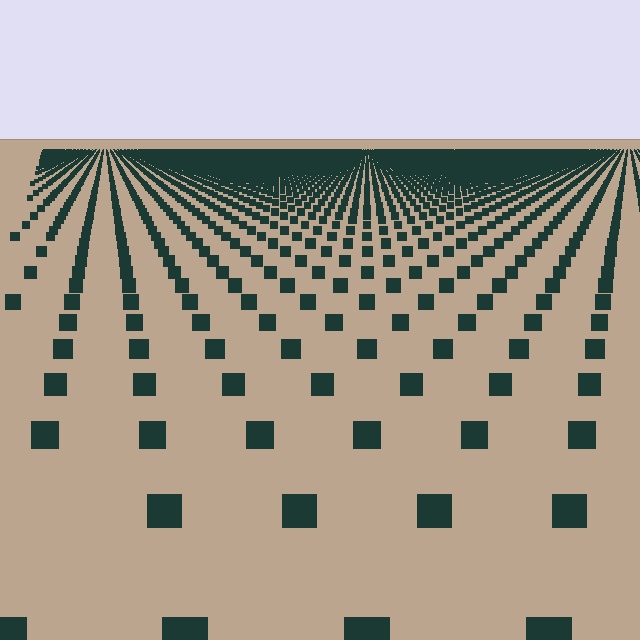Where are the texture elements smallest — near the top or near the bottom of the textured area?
Near the top.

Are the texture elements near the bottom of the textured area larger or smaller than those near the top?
Larger. Near the bottom, elements are closer to the viewer and appear at a bigger on-screen size.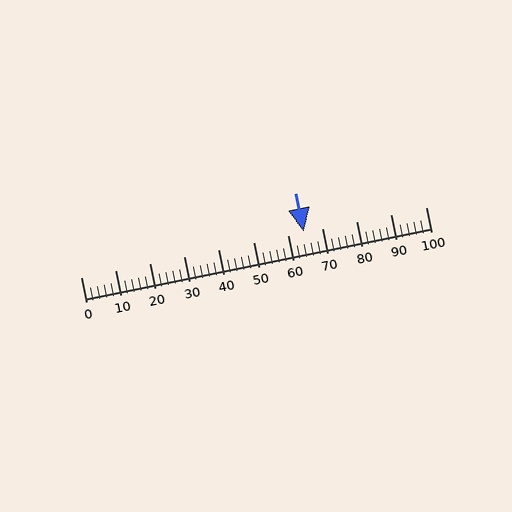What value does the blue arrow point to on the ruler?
The blue arrow points to approximately 65.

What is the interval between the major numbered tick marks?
The major tick marks are spaced 10 units apart.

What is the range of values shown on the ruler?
The ruler shows values from 0 to 100.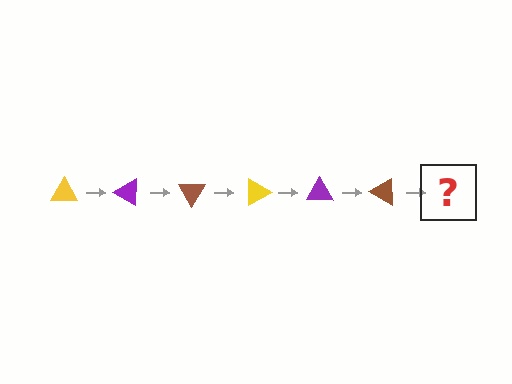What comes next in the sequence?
The next element should be a yellow triangle, rotated 180 degrees from the start.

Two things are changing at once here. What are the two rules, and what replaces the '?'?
The two rules are that it rotates 30 degrees each step and the color cycles through yellow, purple, and brown. The '?' should be a yellow triangle, rotated 180 degrees from the start.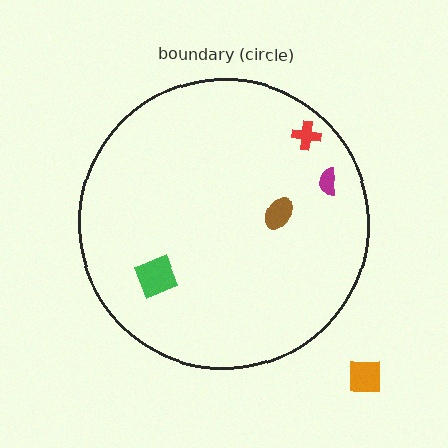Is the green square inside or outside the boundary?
Inside.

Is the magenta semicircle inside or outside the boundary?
Inside.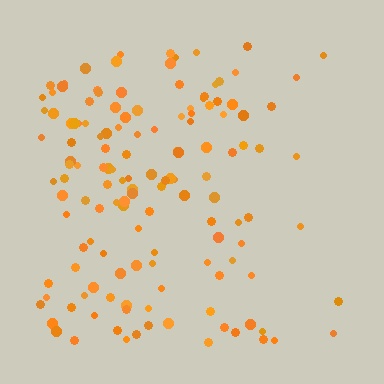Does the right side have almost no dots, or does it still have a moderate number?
Still a moderate number, just noticeably fewer than the left.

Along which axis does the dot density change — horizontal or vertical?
Horizontal.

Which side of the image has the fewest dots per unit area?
The right.